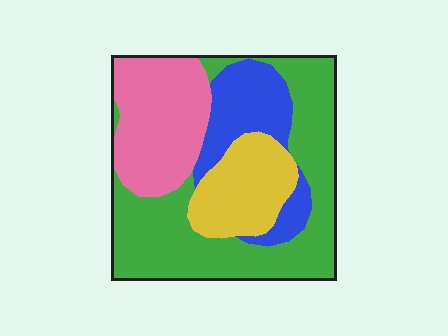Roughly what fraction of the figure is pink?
Pink covers roughly 25% of the figure.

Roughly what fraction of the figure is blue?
Blue covers 17% of the figure.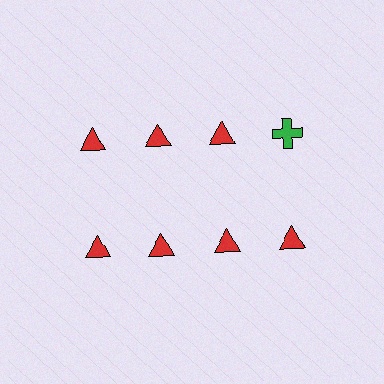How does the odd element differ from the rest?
It differs in both color (green instead of red) and shape (cross instead of triangle).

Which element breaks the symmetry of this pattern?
The green cross in the top row, second from right column breaks the symmetry. All other shapes are red triangles.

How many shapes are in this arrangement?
There are 8 shapes arranged in a grid pattern.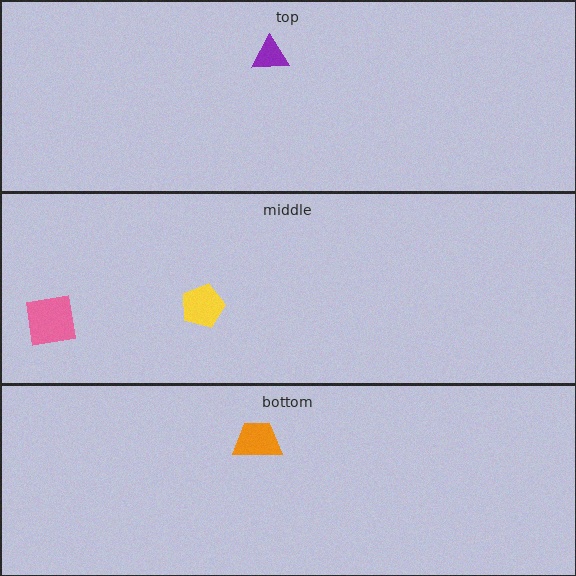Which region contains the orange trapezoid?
The bottom region.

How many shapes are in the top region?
1.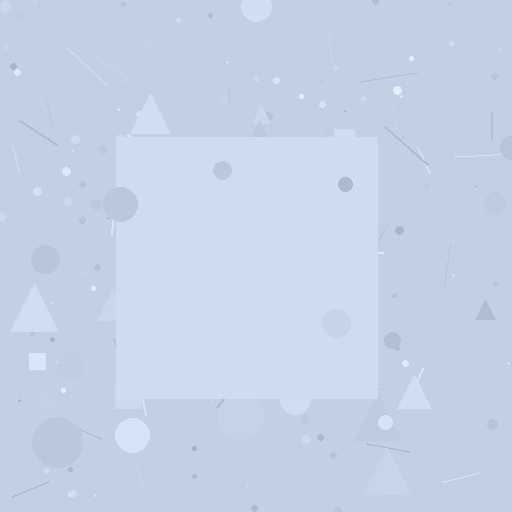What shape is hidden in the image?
A square is hidden in the image.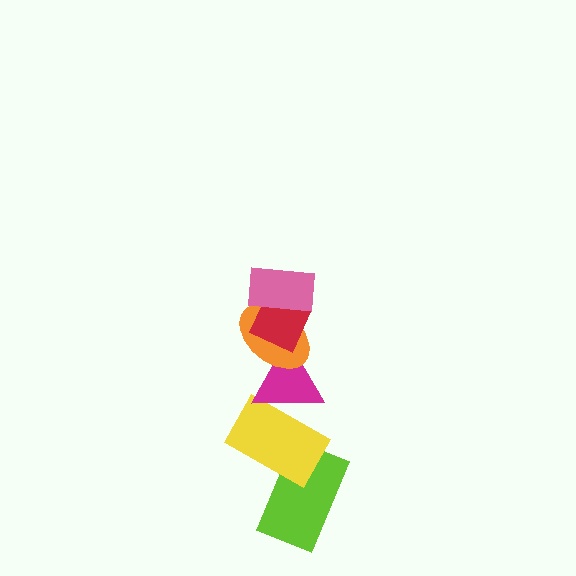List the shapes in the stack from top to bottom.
From top to bottom: the pink rectangle, the red diamond, the orange ellipse, the magenta triangle, the yellow rectangle, the lime rectangle.